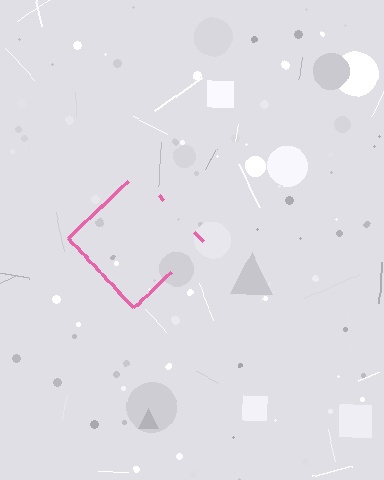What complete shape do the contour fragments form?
The contour fragments form a diamond.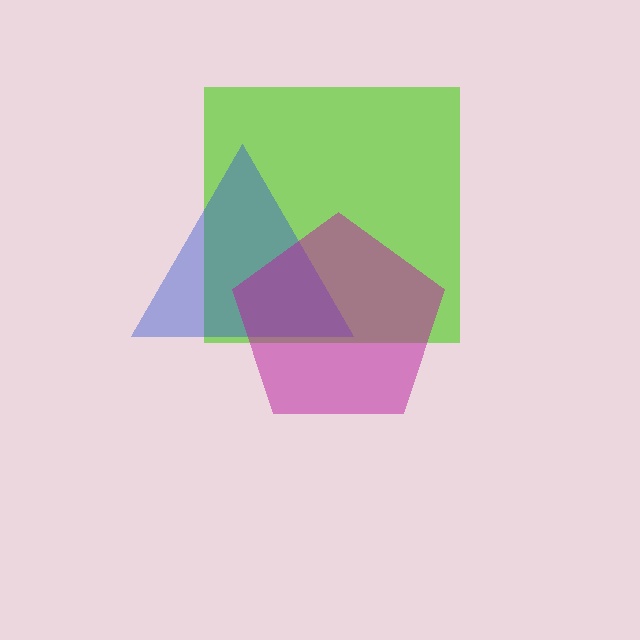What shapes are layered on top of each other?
The layered shapes are: a lime square, a blue triangle, a magenta pentagon.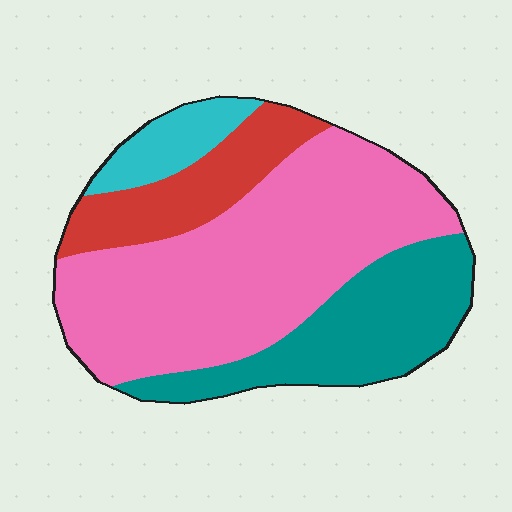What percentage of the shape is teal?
Teal takes up between a sixth and a third of the shape.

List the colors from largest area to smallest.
From largest to smallest: pink, teal, red, cyan.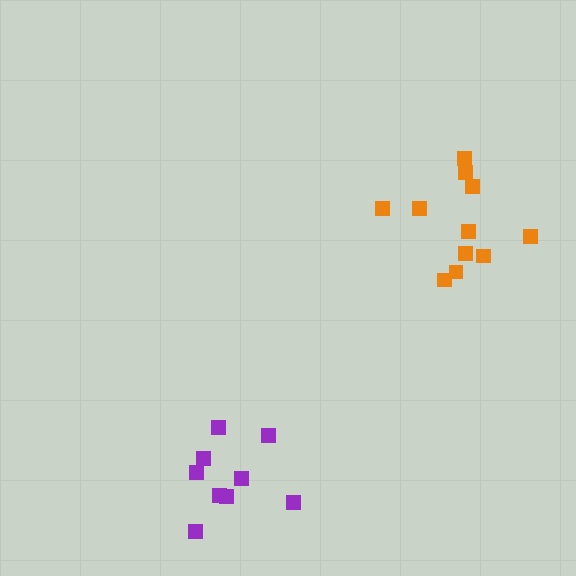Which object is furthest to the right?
The orange cluster is rightmost.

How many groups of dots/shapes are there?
There are 2 groups.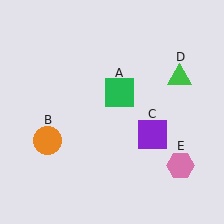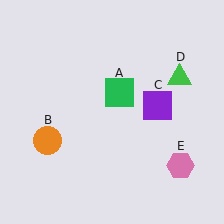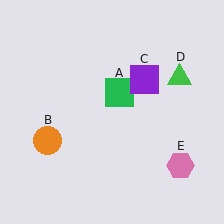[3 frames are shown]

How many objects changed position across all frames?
1 object changed position: purple square (object C).